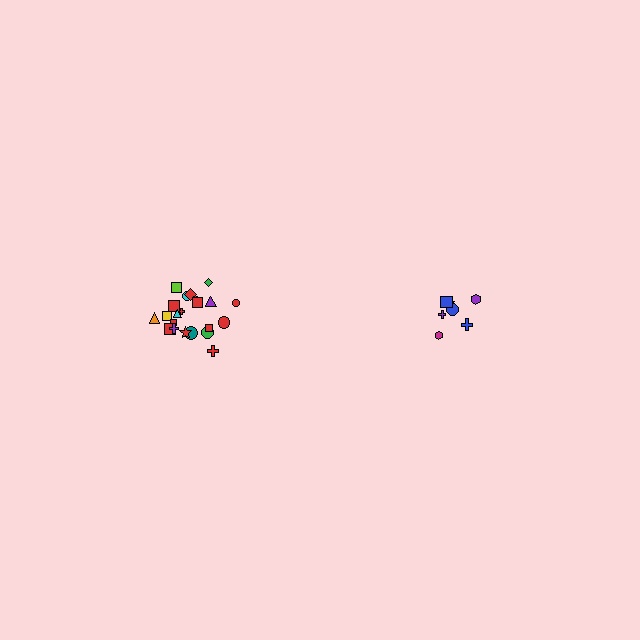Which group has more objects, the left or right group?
The left group.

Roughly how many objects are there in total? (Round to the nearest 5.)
Roughly 30 objects in total.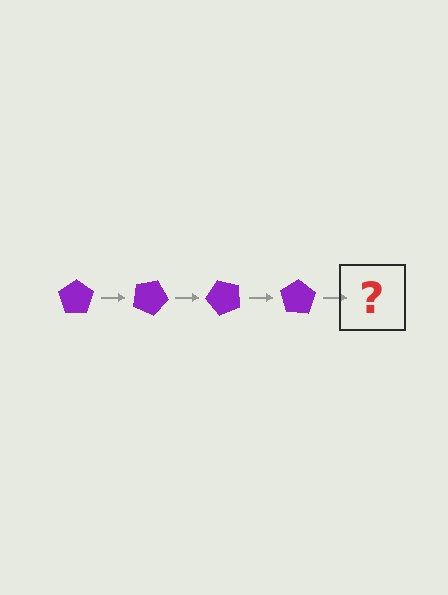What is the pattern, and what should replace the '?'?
The pattern is that the pentagon rotates 25 degrees each step. The '?' should be a purple pentagon rotated 100 degrees.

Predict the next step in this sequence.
The next step is a purple pentagon rotated 100 degrees.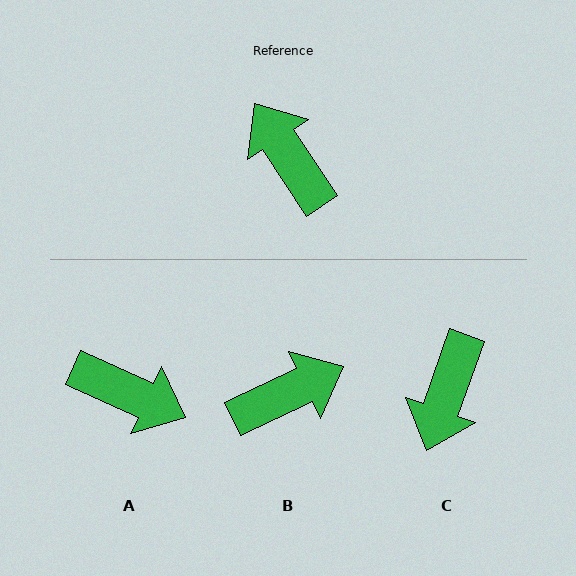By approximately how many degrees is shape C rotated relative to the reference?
Approximately 127 degrees counter-clockwise.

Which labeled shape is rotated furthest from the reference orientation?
A, about 147 degrees away.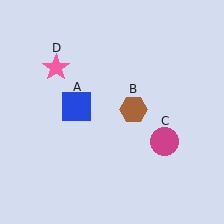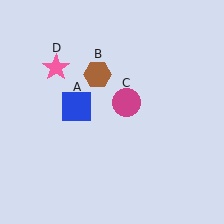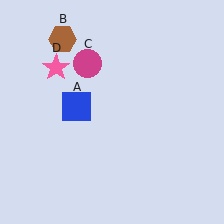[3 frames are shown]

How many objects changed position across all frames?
2 objects changed position: brown hexagon (object B), magenta circle (object C).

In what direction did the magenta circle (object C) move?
The magenta circle (object C) moved up and to the left.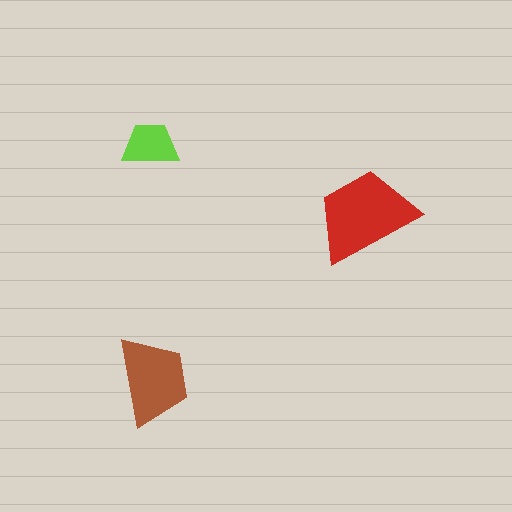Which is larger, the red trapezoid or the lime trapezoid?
The red one.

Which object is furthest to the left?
The lime trapezoid is leftmost.